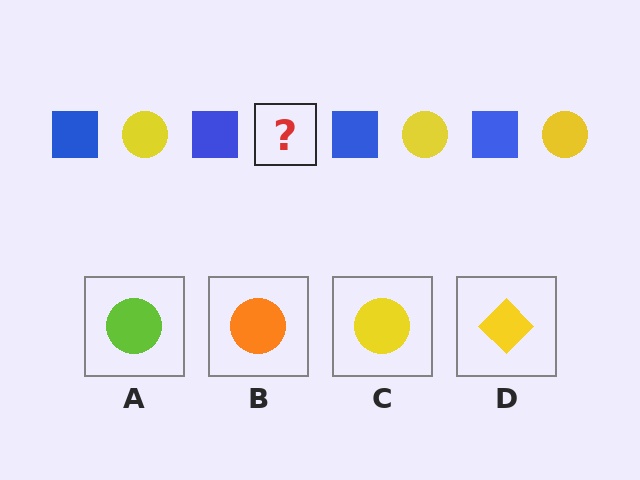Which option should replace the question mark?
Option C.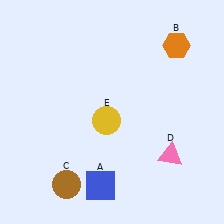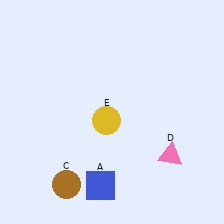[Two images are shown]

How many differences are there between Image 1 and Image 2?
There is 1 difference between the two images.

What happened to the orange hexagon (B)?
The orange hexagon (B) was removed in Image 2. It was in the top-right area of Image 1.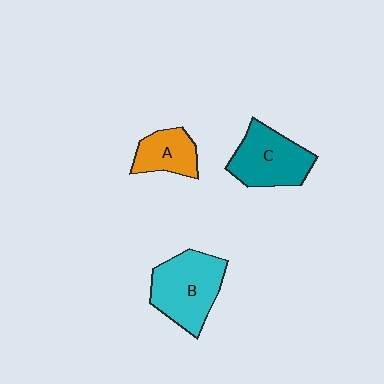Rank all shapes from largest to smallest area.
From largest to smallest: B (cyan), C (teal), A (orange).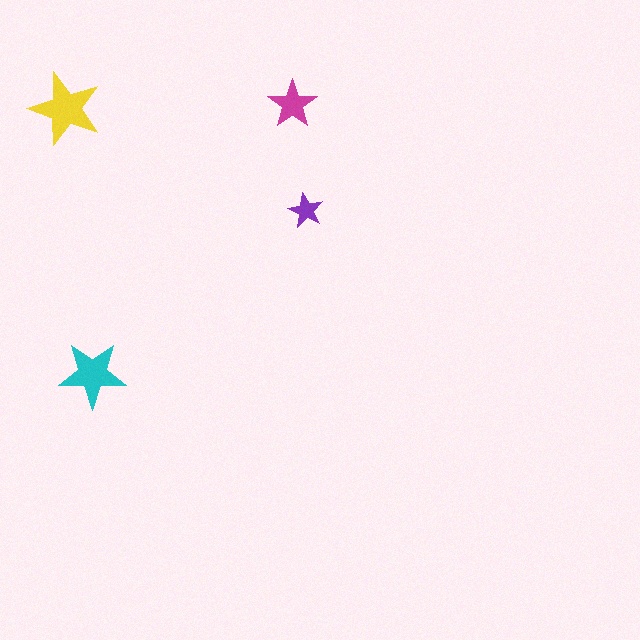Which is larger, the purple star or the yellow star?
The yellow one.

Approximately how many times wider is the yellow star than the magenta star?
About 1.5 times wider.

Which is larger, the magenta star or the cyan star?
The cyan one.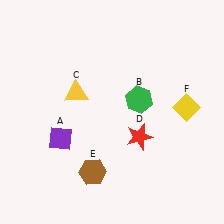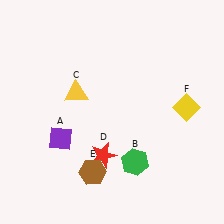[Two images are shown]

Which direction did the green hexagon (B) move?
The green hexagon (B) moved down.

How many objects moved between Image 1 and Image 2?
2 objects moved between the two images.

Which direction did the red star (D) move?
The red star (D) moved left.